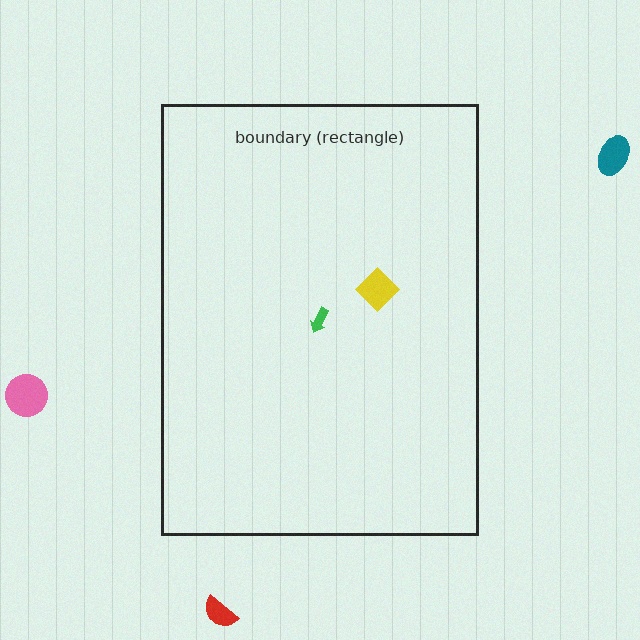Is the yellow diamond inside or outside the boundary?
Inside.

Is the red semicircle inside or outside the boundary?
Outside.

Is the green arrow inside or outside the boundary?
Inside.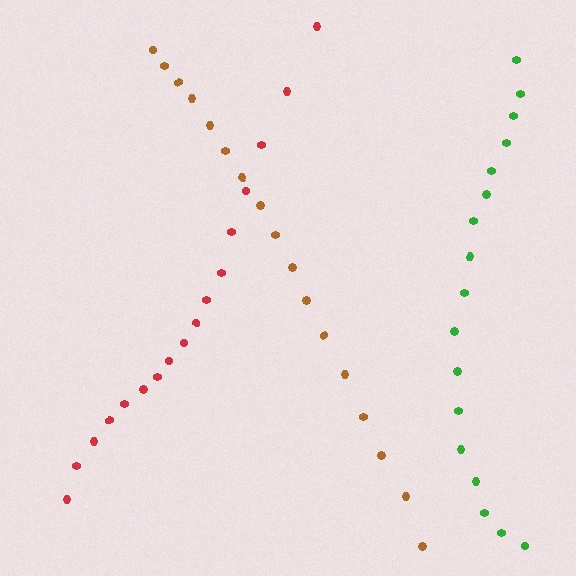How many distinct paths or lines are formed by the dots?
There are 3 distinct paths.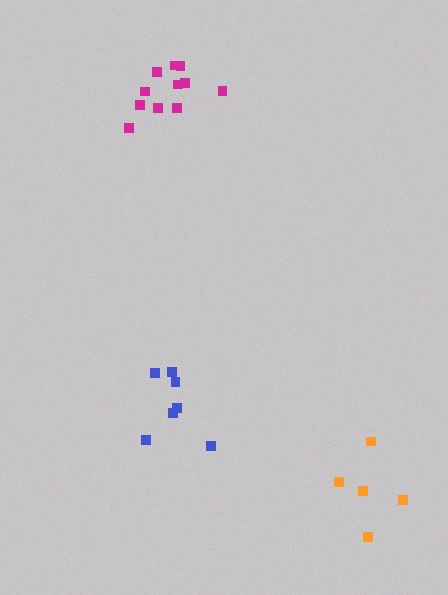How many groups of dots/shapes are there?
There are 3 groups.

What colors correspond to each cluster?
The clusters are colored: magenta, orange, blue.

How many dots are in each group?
Group 1: 11 dots, Group 2: 5 dots, Group 3: 7 dots (23 total).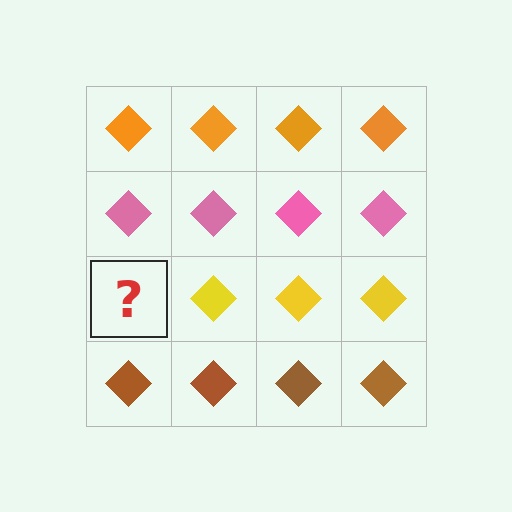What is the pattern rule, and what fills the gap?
The rule is that each row has a consistent color. The gap should be filled with a yellow diamond.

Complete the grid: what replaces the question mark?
The question mark should be replaced with a yellow diamond.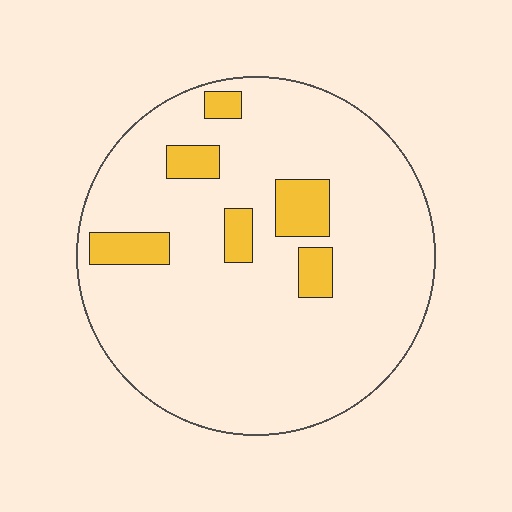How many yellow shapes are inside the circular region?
6.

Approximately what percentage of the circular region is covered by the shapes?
Approximately 10%.